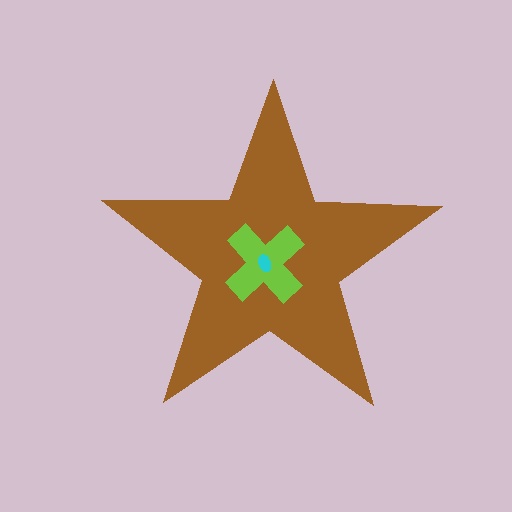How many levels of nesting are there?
3.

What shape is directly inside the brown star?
The lime cross.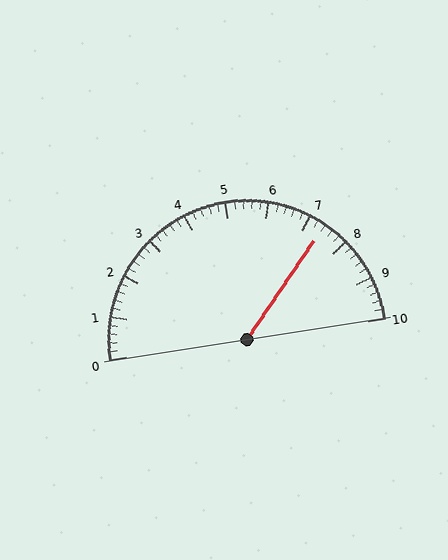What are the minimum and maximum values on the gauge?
The gauge ranges from 0 to 10.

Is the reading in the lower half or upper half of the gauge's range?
The reading is in the upper half of the range (0 to 10).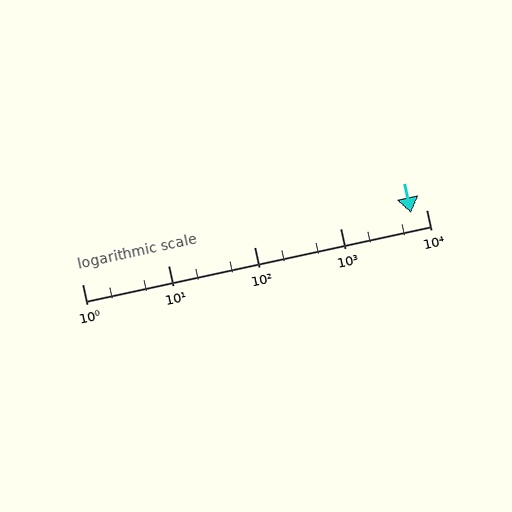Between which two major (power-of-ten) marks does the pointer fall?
The pointer is between 1000 and 10000.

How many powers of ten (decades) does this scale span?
The scale spans 4 decades, from 1 to 10000.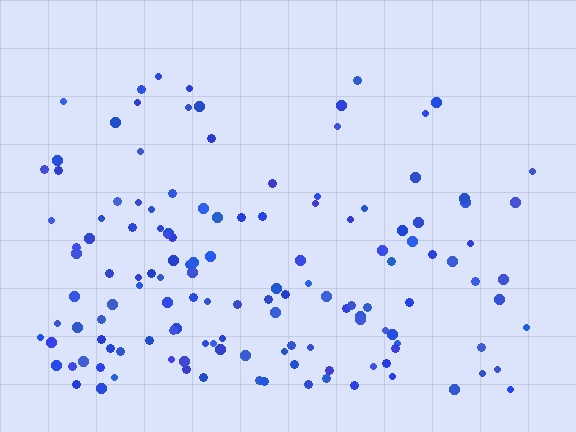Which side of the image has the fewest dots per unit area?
The top.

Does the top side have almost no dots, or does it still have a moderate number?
Still a moderate number, just noticeably fewer than the bottom.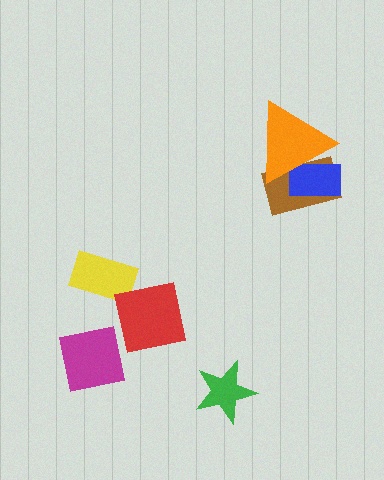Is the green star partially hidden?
No, no other shape covers it.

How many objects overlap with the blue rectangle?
2 objects overlap with the blue rectangle.